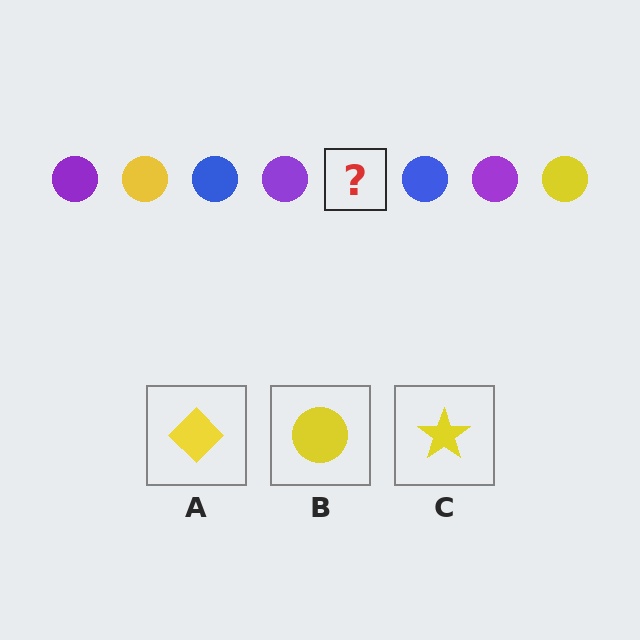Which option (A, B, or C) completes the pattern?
B.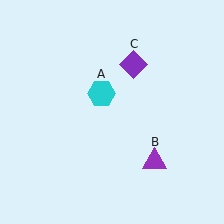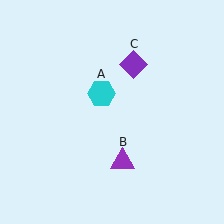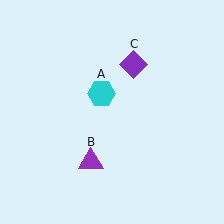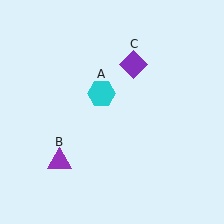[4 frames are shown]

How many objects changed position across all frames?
1 object changed position: purple triangle (object B).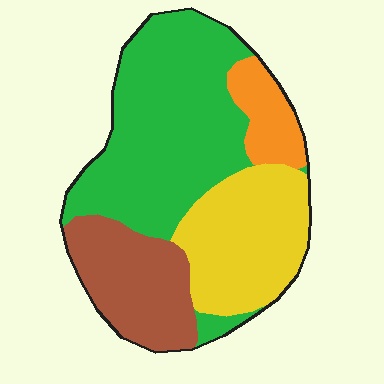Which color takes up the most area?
Green, at roughly 45%.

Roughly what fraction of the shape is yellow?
Yellow covers 25% of the shape.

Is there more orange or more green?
Green.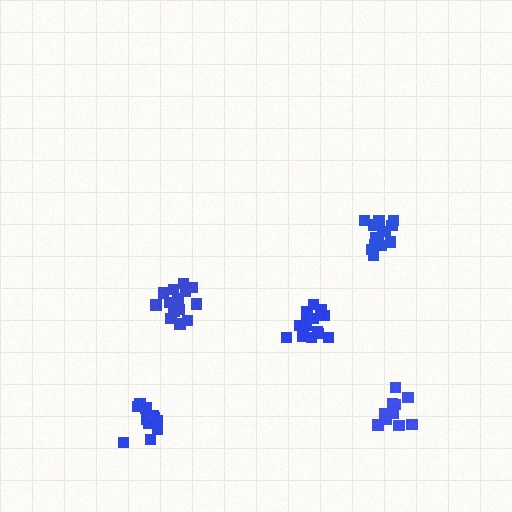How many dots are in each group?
Group 1: 14 dots, Group 2: 12 dots, Group 3: 15 dots, Group 4: 11 dots, Group 5: 16 dots (68 total).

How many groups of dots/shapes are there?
There are 5 groups.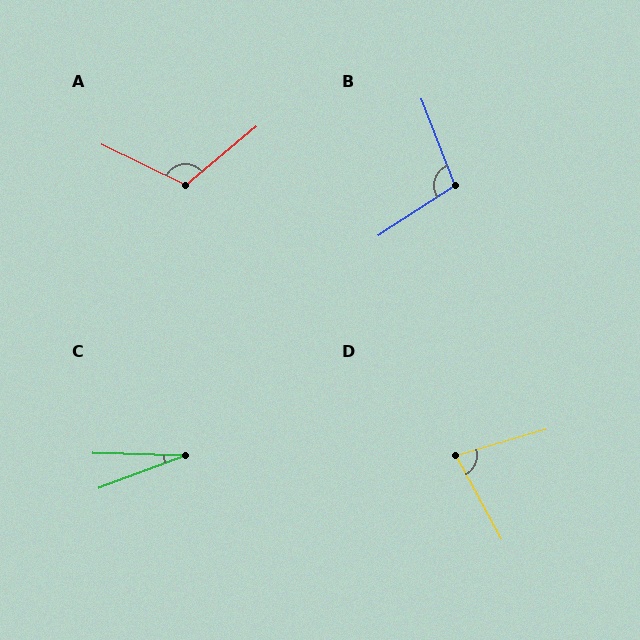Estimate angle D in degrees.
Approximately 78 degrees.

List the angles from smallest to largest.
C (22°), D (78°), B (102°), A (114°).